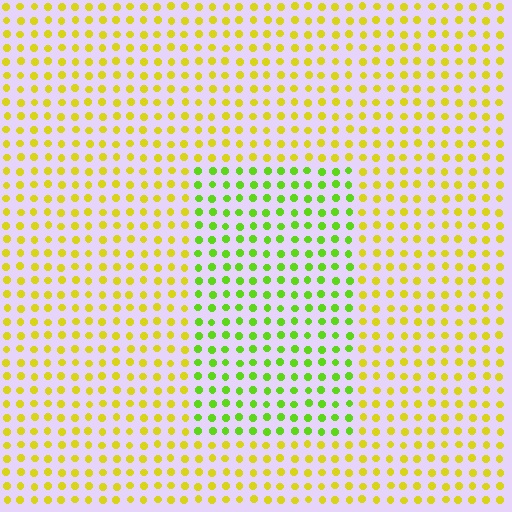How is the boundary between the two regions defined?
The boundary is defined purely by a slight shift in hue (about 40 degrees). Spacing, size, and orientation are identical on both sides.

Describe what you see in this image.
The image is filled with small yellow elements in a uniform arrangement. A rectangle-shaped region is visible where the elements are tinted to a slightly different hue, forming a subtle color boundary.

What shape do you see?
I see a rectangle.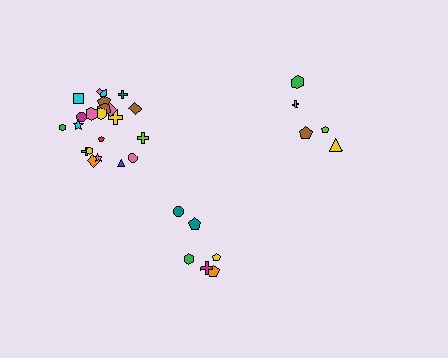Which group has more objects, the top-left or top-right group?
The top-left group.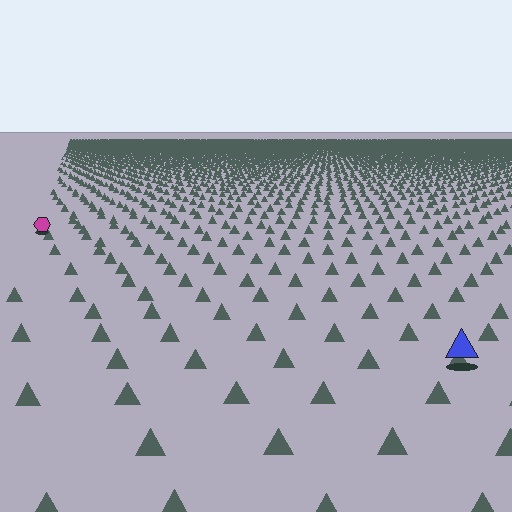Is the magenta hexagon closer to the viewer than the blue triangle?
No. The blue triangle is closer — you can tell from the texture gradient: the ground texture is coarser near it.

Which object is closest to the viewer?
The blue triangle is closest. The texture marks near it are larger and more spread out.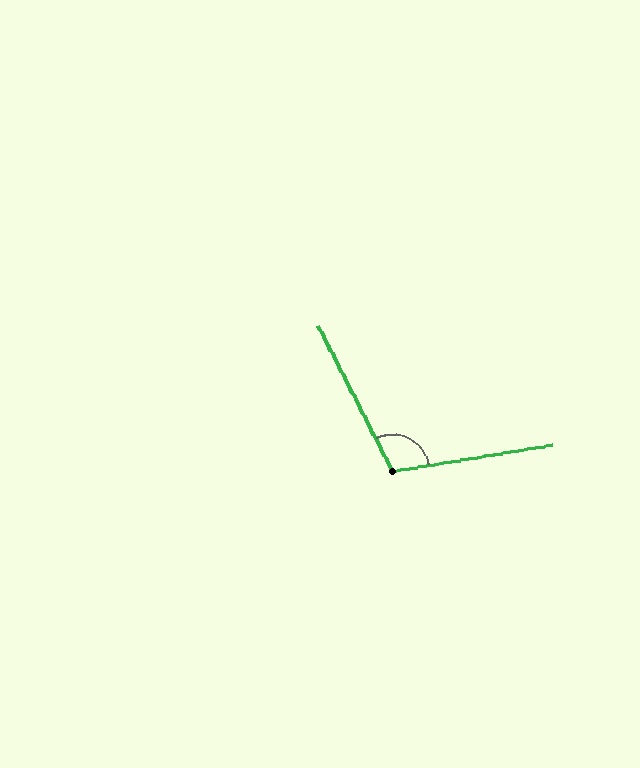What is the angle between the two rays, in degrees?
Approximately 107 degrees.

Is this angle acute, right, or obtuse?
It is obtuse.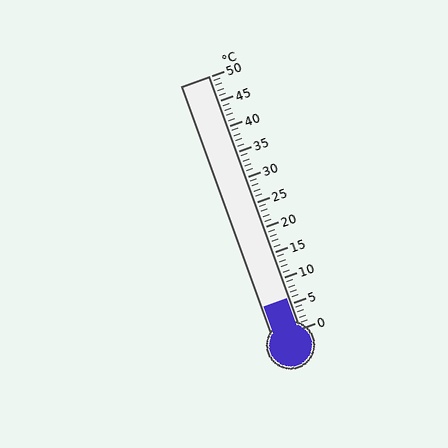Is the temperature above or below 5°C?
The temperature is above 5°C.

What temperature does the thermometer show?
The thermometer shows approximately 6°C.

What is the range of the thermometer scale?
The thermometer scale ranges from 0°C to 50°C.